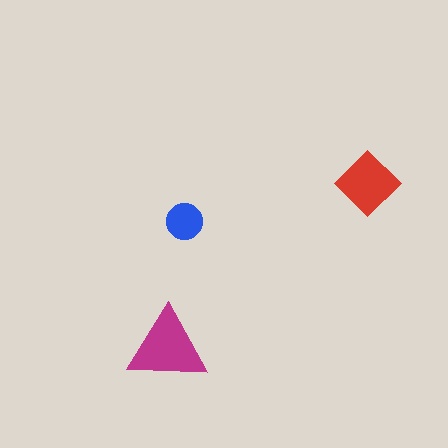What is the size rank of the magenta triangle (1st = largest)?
1st.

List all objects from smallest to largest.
The blue circle, the red diamond, the magenta triangle.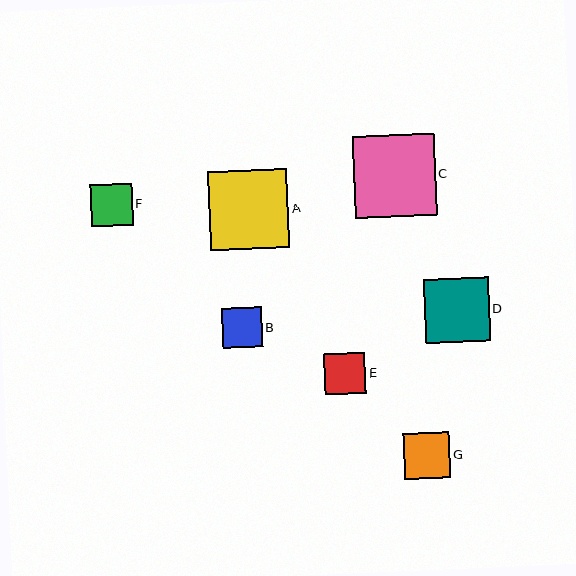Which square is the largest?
Square C is the largest with a size of approximately 82 pixels.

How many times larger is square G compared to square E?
Square G is approximately 1.1 times the size of square E.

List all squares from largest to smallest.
From largest to smallest: C, A, D, G, F, E, B.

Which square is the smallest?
Square B is the smallest with a size of approximately 40 pixels.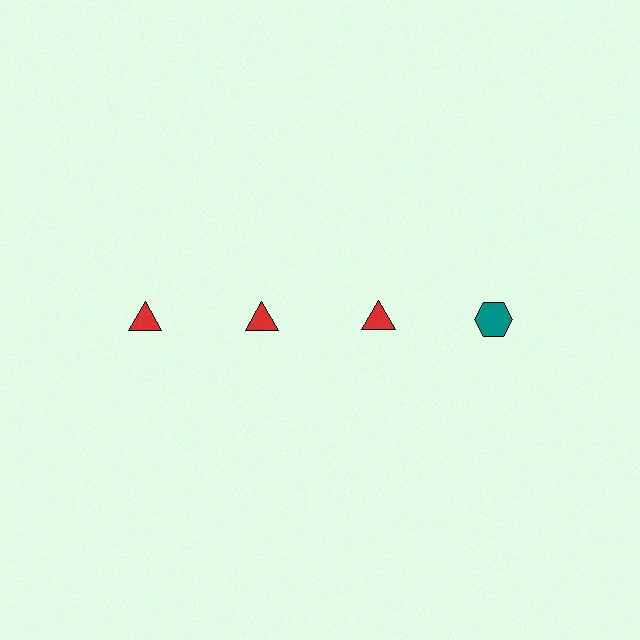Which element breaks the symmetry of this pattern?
The teal hexagon in the top row, second from right column breaks the symmetry. All other shapes are red triangles.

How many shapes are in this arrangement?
There are 4 shapes arranged in a grid pattern.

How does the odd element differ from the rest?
It differs in both color (teal instead of red) and shape (hexagon instead of triangle).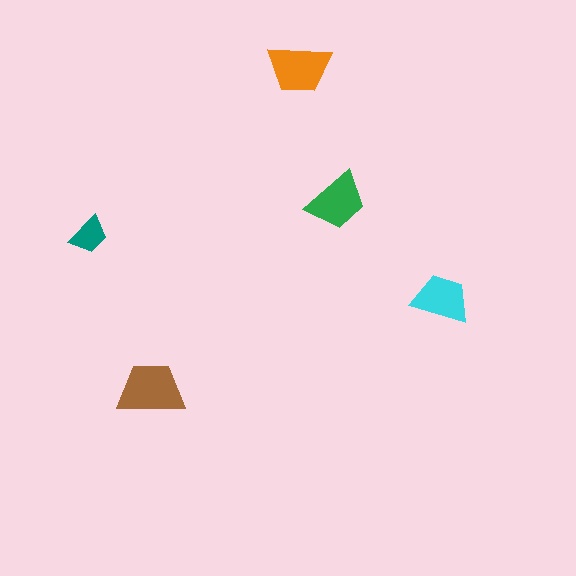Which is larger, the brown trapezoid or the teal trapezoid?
The brown one.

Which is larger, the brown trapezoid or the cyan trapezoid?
The brown one.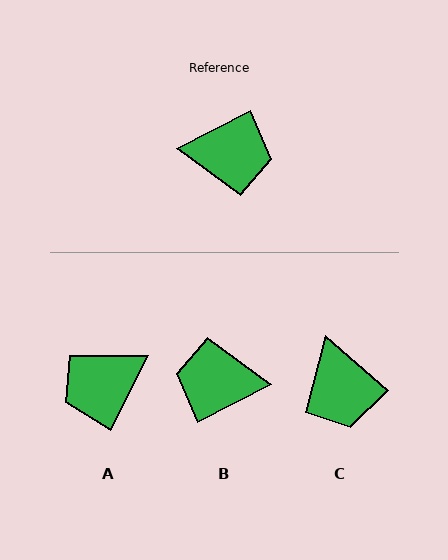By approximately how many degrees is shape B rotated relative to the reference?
Approximately 180 degrees counter-clockwise.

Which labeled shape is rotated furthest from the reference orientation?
B, about 180 degrees away.